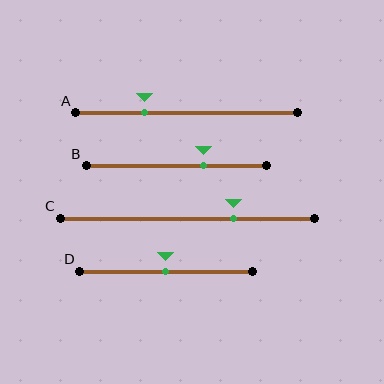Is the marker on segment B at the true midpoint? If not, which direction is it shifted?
No, the marker on segment B is shifted to the right by about 15% of the segment length.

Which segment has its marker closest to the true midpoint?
Segment D has its marker closest to the true midpoint.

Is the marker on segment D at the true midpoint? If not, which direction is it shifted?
Yes, the marker on segment D is at the true midpoint.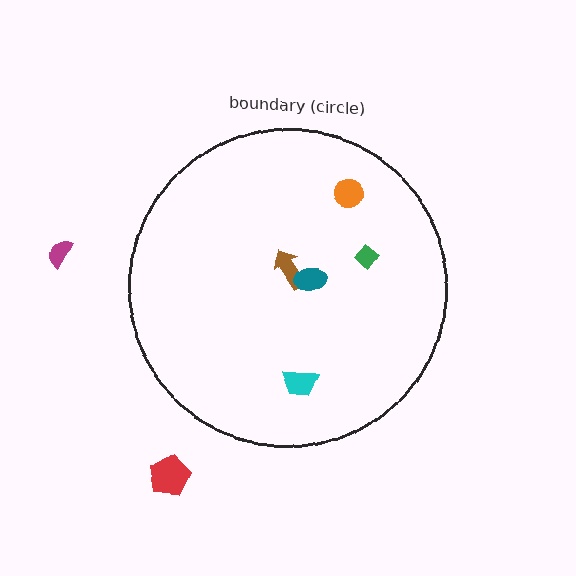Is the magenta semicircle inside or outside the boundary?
Outside.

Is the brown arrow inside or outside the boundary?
Inside.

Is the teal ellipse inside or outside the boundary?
Inside.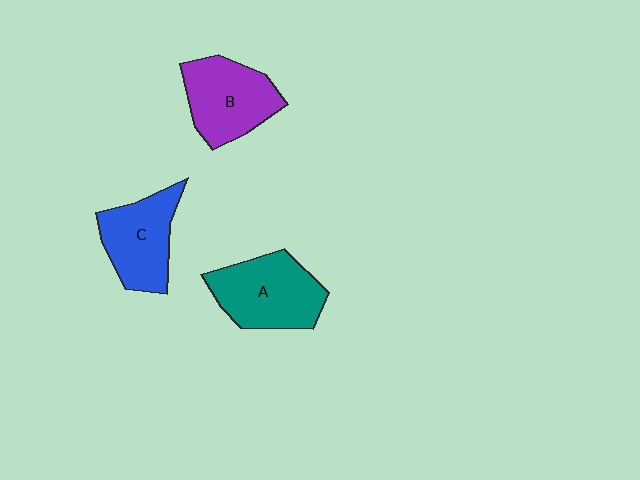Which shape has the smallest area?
Shape C (blue).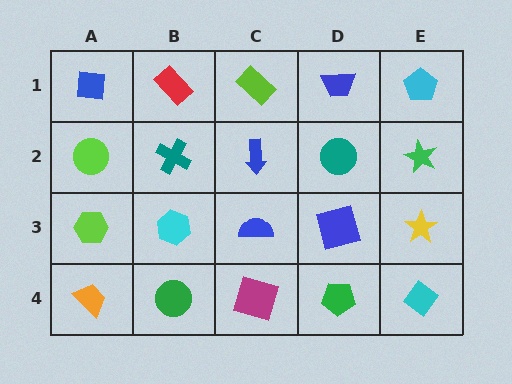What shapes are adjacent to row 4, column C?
A blue semicircle (row 3, column C), a green circle (row 4, column B), a green pentagon (row 4, column D).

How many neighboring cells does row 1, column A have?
2.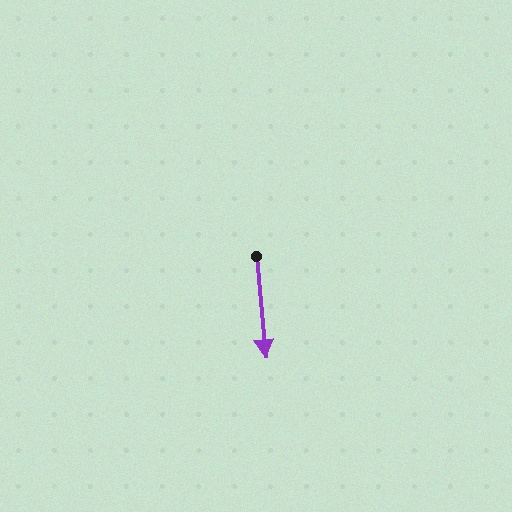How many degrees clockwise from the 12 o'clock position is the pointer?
Approximately 175 degrees.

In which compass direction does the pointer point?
South.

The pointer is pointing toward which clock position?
Roughly 6 o'clock.